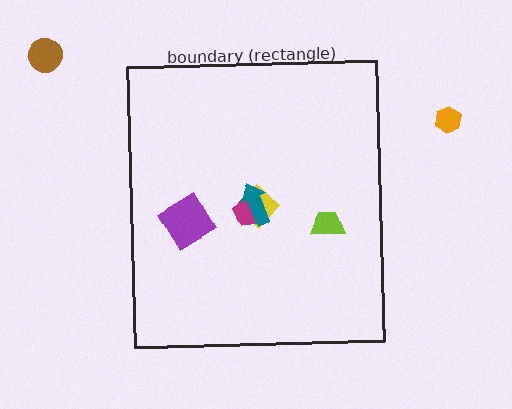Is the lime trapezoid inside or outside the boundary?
Inside.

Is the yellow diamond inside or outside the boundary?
Inside.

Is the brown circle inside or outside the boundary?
Outside.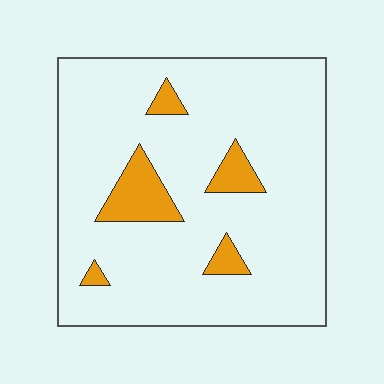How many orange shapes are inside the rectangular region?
5.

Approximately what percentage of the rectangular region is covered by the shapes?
Approximately 10%.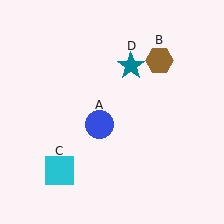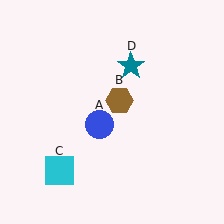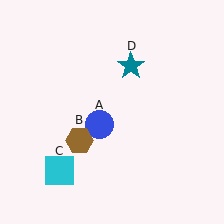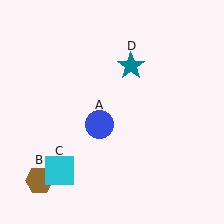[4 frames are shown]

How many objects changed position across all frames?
1 object changed position: brown hexagon (object B).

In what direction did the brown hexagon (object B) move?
The brown hexagon (object B) moved down and to the left.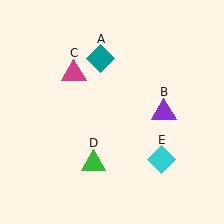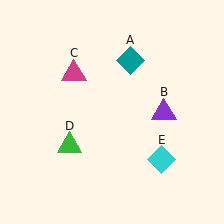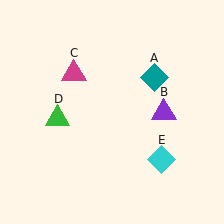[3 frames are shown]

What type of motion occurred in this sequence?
The teal diamond (object A), green triangle (object D) rotated clockwise around the center of the scene.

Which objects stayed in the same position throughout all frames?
Purple triangle (object B) and magenta triangle (object C) and cyan diamond (object E) remained stationary.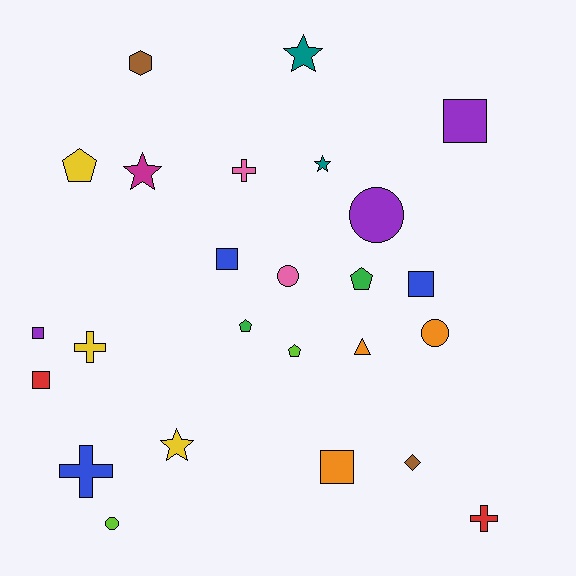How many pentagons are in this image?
There are 4 pentagons.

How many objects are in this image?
There are 25 objects.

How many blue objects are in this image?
There are 3 blue objects.